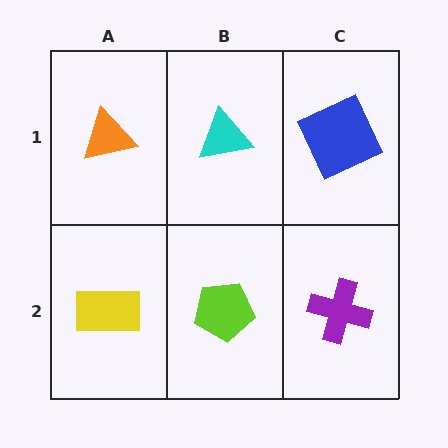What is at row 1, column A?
An orange triangle.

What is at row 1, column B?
A cyan triangle.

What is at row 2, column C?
A purple cross.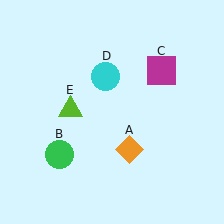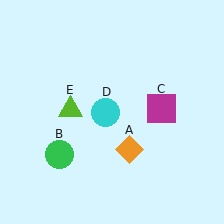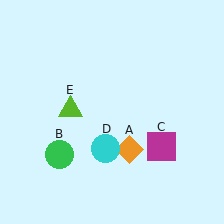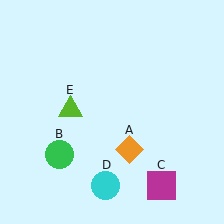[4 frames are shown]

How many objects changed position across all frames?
2 objects changed position: magenta square (object C), cyan circle (object D).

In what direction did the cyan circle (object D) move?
The cyan circle (object D) moved down.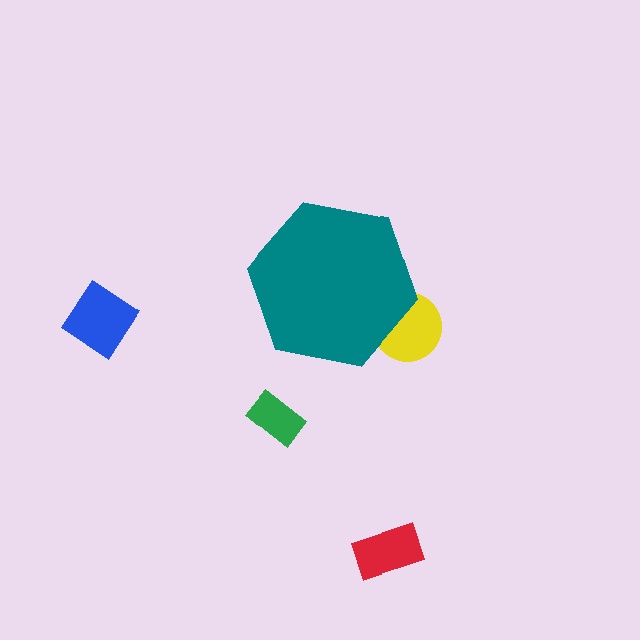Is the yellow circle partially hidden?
Yes, the yellow circle is partially hidden behind the teal hexagon.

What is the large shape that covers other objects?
A teal hexagon.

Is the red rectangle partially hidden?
No, the red rectangle is fully visible.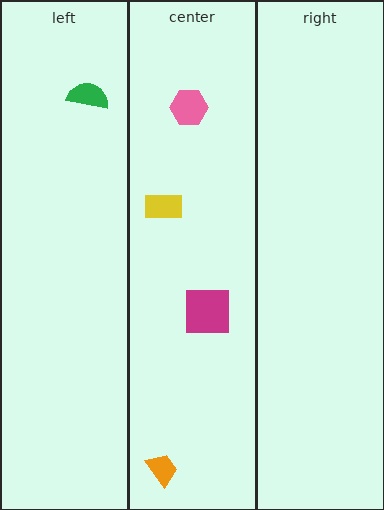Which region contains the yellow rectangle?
The center region.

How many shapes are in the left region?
1.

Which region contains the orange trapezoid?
The center region.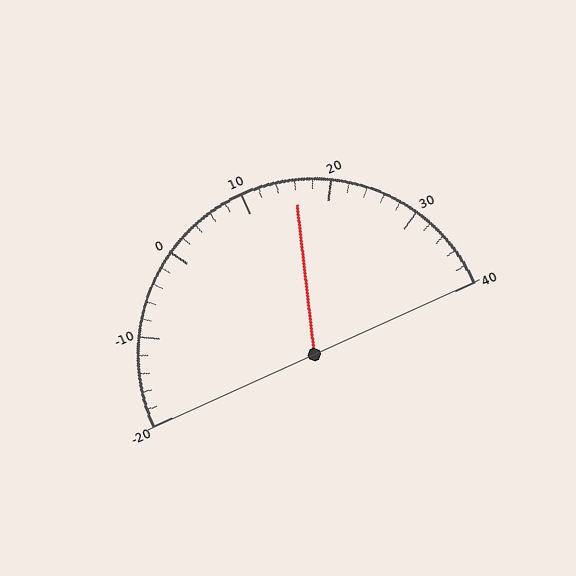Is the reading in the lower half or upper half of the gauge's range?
The reading is in the upper half of the range (-20 to 40).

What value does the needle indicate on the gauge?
The needle indicates approximately 16.